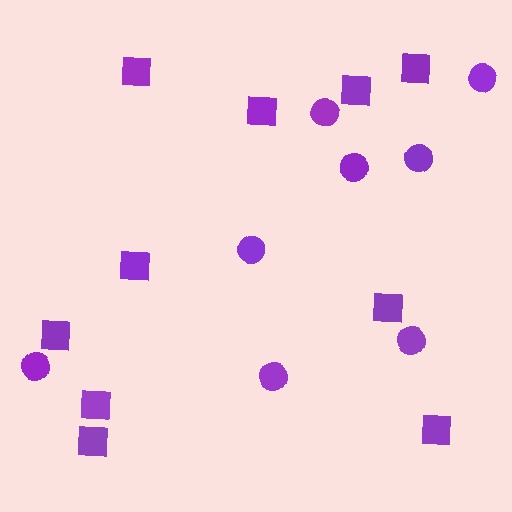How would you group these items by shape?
There are 2 groups: one group of circles (8) and one group of squares (10).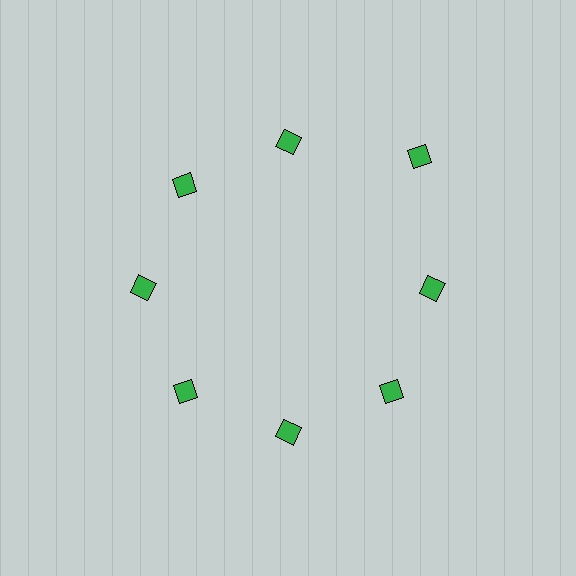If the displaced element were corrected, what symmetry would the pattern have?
It would have 8-fold rotational symmetry — the pattern would map onto itself every 45 degrees.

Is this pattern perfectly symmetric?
No. The 8 green squares are arranged in a ring, but one element near the 2 o'clock position is pushed outward from the center, breaking the 8-fold rotational symmetry.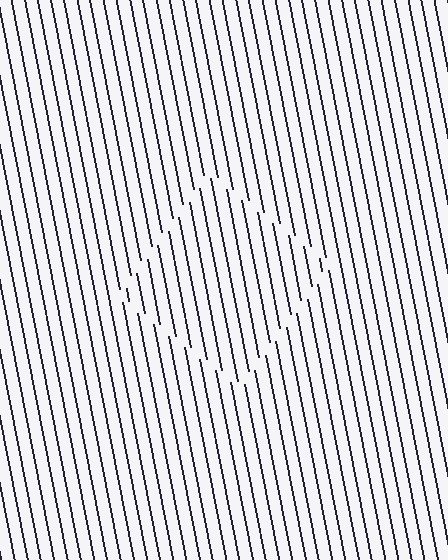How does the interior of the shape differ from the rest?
The interior of the shape contains the same grating, shifted by half a period — the contour is defined by the phase discontinuity where line-ends from the inner and outer gratings abut.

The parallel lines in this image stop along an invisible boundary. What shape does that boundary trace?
An illusory square. The interior of the shape contains the same grating, shifted by half a period — the contour is defined by the phase discontinuity where line-ends from the inner and outer gratings abut.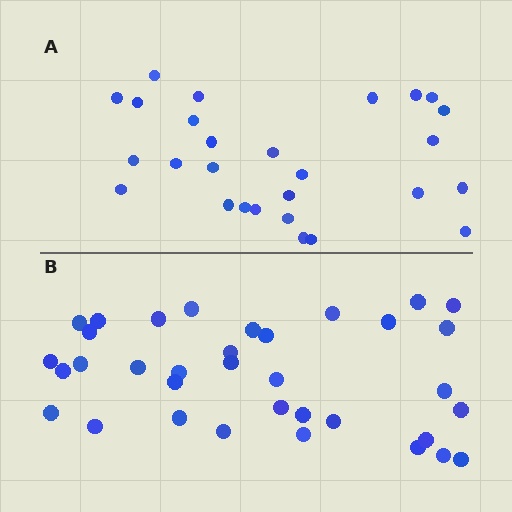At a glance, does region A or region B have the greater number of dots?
Region B (the bottom region) has more dots.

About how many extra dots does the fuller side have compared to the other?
Region B has roughly 8 or so more dots than region A.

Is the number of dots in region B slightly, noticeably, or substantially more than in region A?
Region B has noticeably more, but not dramatically so. The ratio is roughly 1.3 to 1.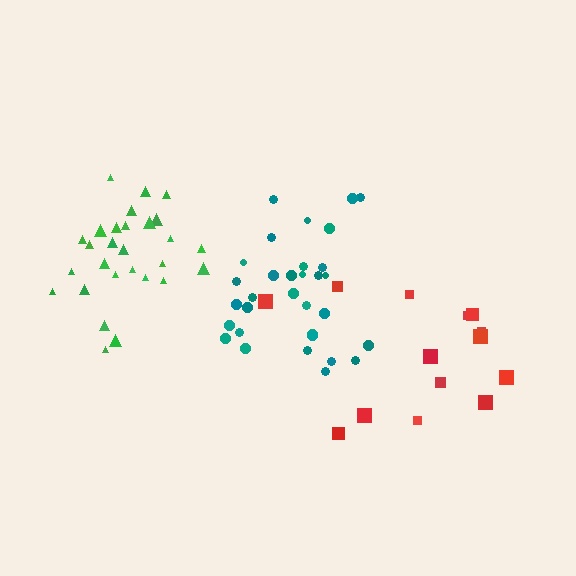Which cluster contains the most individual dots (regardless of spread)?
Teal (32).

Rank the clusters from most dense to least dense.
teal, green, red.